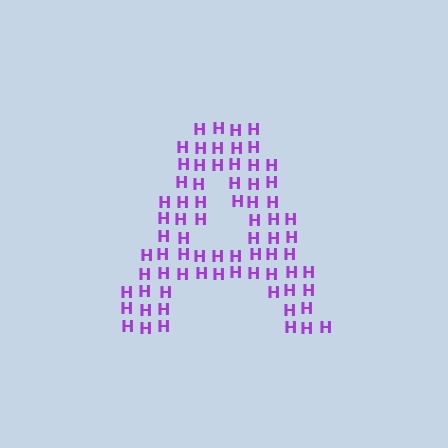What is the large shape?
The large shape is the letter A.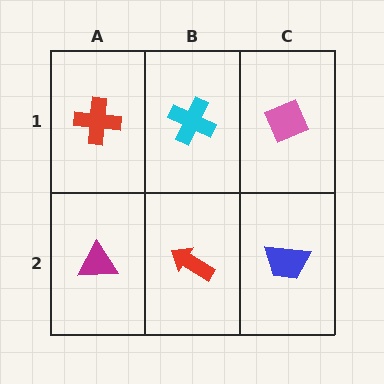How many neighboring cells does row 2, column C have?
2.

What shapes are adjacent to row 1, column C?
A blue trapezoid (row 2, column C), a cyan cross (row 1, column B).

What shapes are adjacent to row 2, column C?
A pink diamond (row 1, column C), a red arrow (row 2, column B).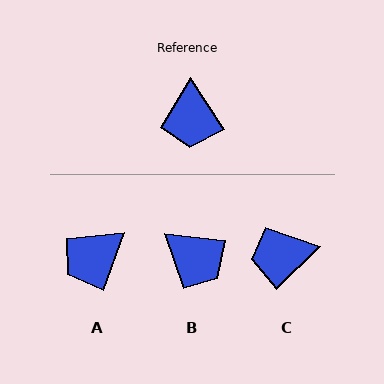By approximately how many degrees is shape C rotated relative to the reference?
Approximately 78 degrees clockwise.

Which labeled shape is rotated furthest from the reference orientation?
C, about 78 degrees away.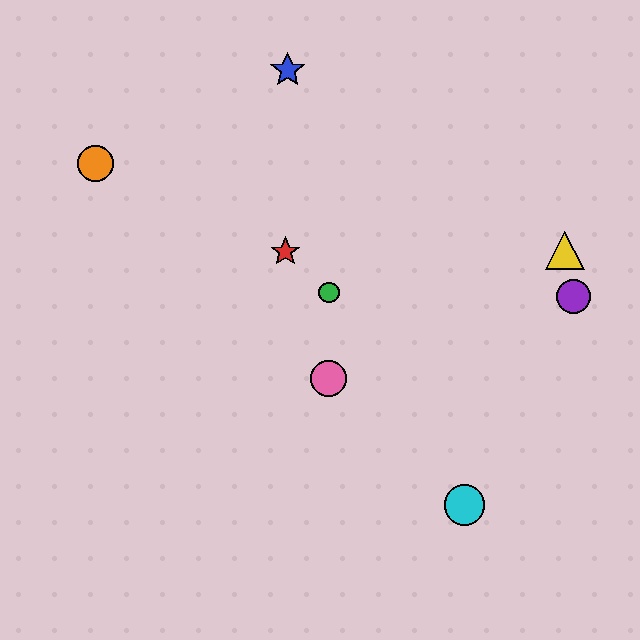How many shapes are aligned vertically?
2 shapes (the green circle, the pink circle) are aligned vertically.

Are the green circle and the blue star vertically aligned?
No, the green circle is at x≈329 and the blue star is at x≈288.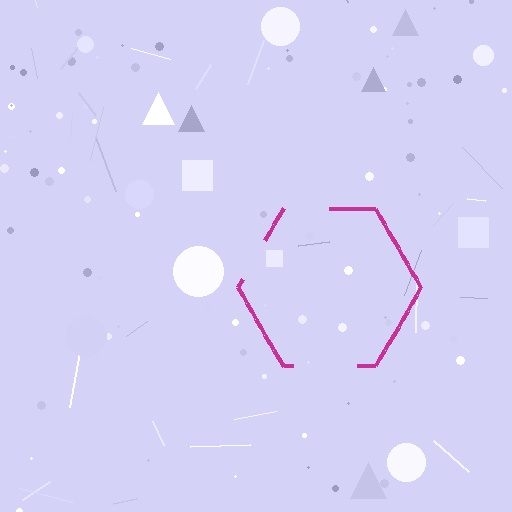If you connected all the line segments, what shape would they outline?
They would outline a hexagon.